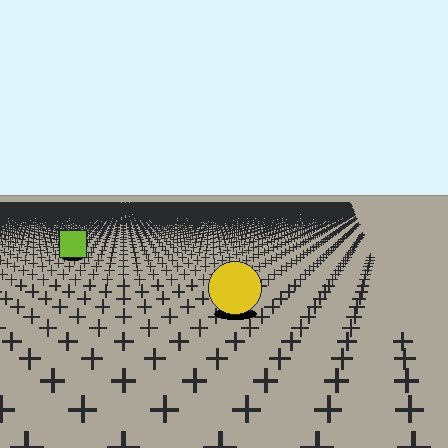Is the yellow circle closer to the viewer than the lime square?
Yes. The yellow circle is closer — you can tell from the texture gradient: the ground texture is coarser near it.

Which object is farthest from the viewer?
The lime square is farthest from the viewer. It appears smaller and the ground texture around it is denser.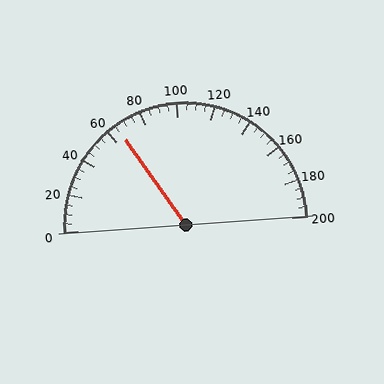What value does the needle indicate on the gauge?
The needle indicates approximately 65.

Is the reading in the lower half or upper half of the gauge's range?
The reading is in the lower half of the range (0 to 200).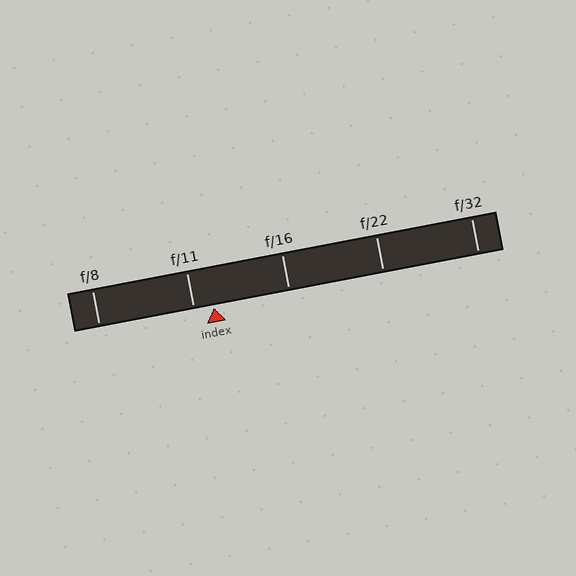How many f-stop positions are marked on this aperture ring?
There are 5 f-stop positions marked.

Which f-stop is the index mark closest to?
The index mark is closest to f/11.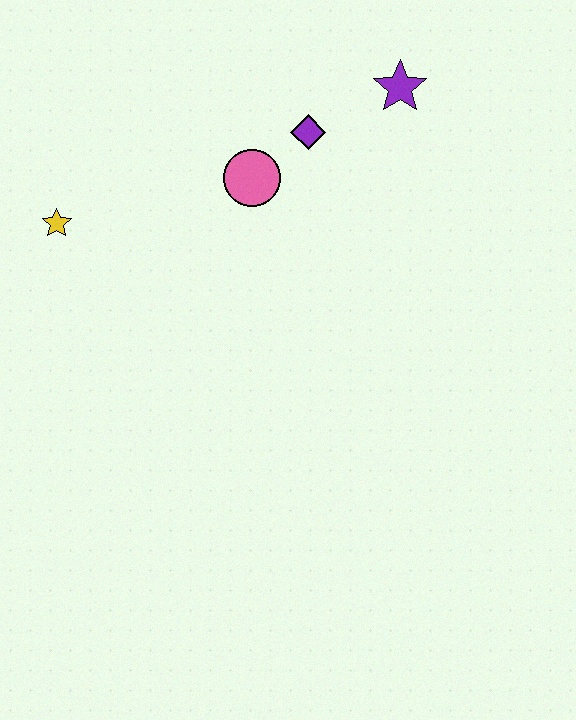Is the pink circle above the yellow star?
Yes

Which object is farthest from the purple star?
The yellow star is farthest from the purple star.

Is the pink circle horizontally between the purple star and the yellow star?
Yes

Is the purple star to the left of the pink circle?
No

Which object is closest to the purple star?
The purple diamond is closest to the purple star.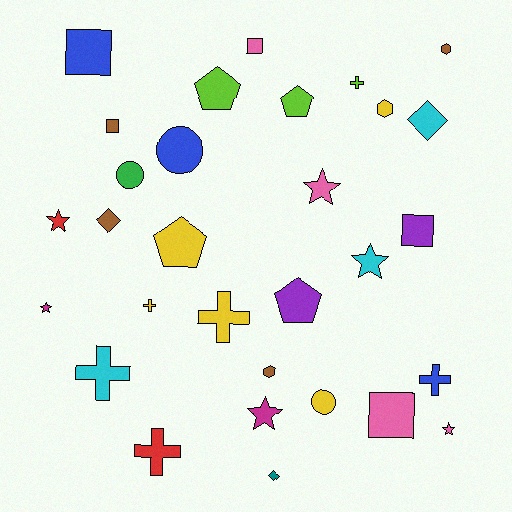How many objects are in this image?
There are 30 objects.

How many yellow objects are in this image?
There are 5 yellow objects.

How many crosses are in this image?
There are 6 crosses.